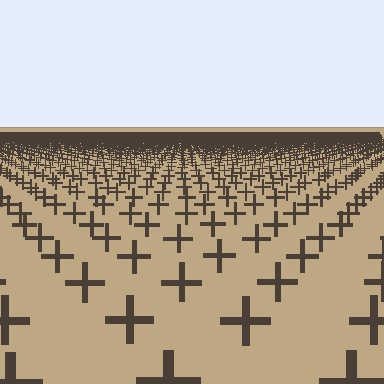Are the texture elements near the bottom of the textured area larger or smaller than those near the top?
Larger. Near the bottom, elements are closer to the viewer and appear at a bigger on-screen size.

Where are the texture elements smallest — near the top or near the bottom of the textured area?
Near the top.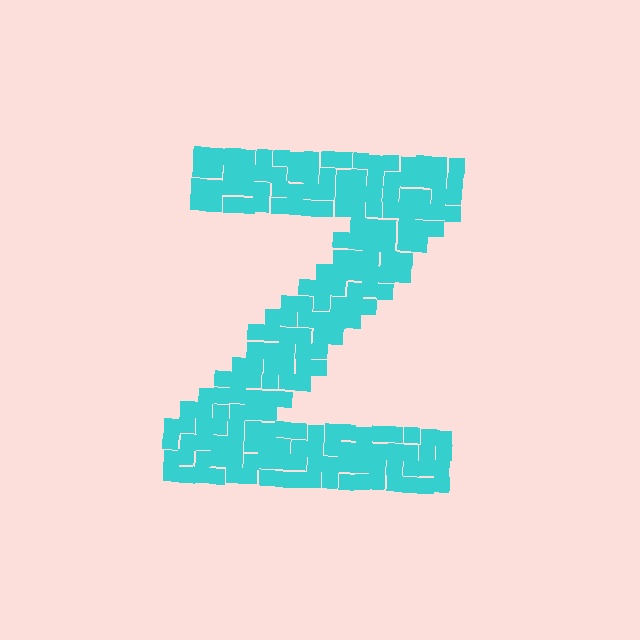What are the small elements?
The small elements are squares.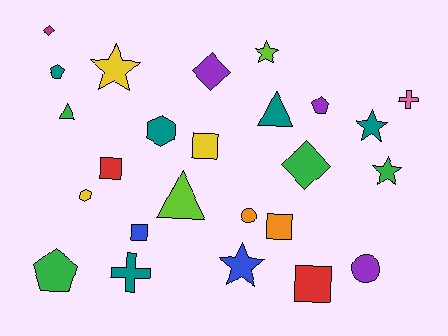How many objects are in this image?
There are 25 objects.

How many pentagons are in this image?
There are 3 pentagons.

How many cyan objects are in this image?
There are no cyan objects.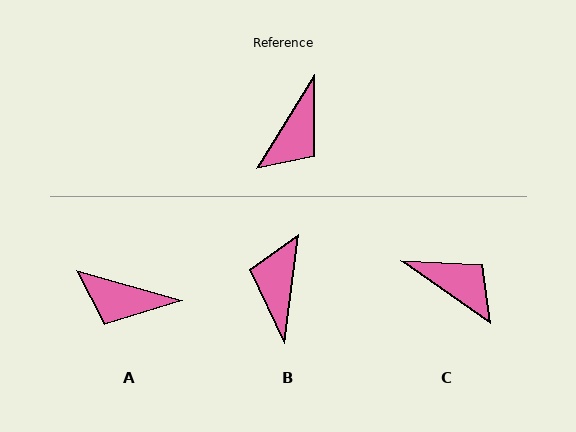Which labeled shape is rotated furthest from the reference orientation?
B, about 155 degrees away.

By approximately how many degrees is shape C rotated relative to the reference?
Approximately 87 degrees counter-clockwise.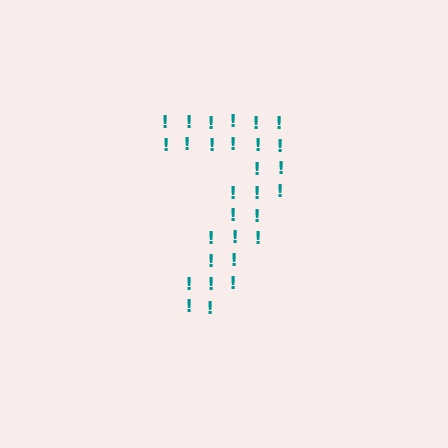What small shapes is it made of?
It is made of small exclamation marks.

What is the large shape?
The large shape is the digit 7.